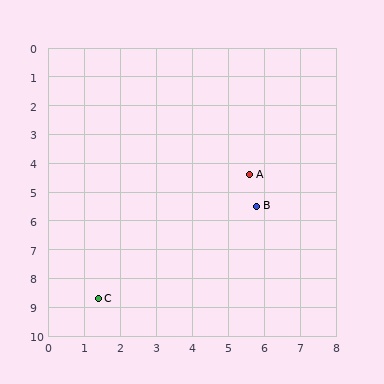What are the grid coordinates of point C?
Point C is at approximately (1.4, 8.7).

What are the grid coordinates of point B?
Point B is at approximately (5.8, 5.5).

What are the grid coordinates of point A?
Point A is at approximately (5.6, 4.4).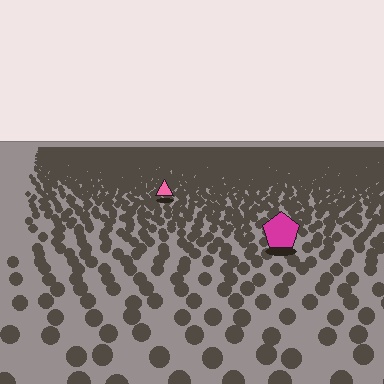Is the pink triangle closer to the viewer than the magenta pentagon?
No. The magenta pentagon is closer — you can tell from the texture gradient: the ground texture is coarser near it.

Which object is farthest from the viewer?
The pink triangle is farthest from the viewer. It appears smaller and the ground texture around it is denser.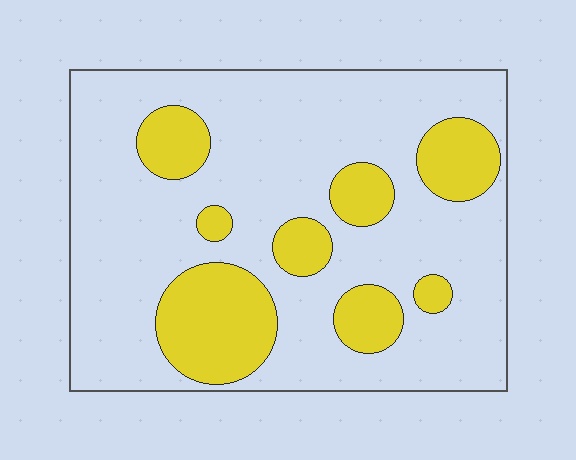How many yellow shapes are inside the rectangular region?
8.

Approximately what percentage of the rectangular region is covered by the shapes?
Approximately 25%.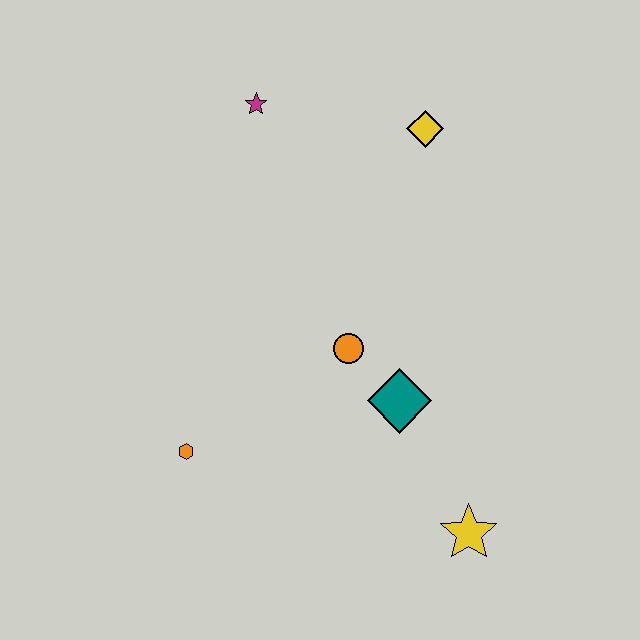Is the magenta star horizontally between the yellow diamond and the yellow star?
No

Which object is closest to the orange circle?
The teal diamond is closest to the orange circle.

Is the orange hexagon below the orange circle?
Yes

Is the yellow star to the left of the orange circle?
No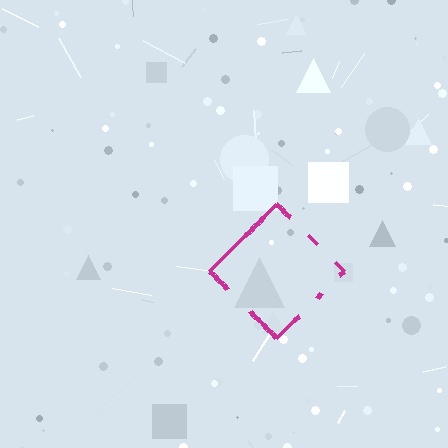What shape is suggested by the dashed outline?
The dashed outline suggests a diamond.